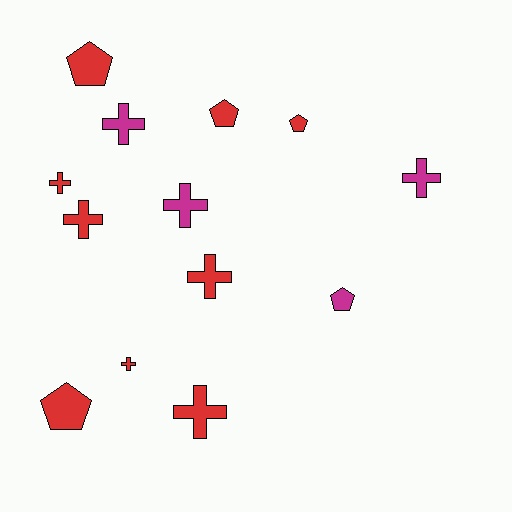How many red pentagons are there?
There are 4 red pentagons.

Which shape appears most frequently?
Cross, with 8 objects.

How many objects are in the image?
There are 13 objects.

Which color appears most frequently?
Red, with 9 objects.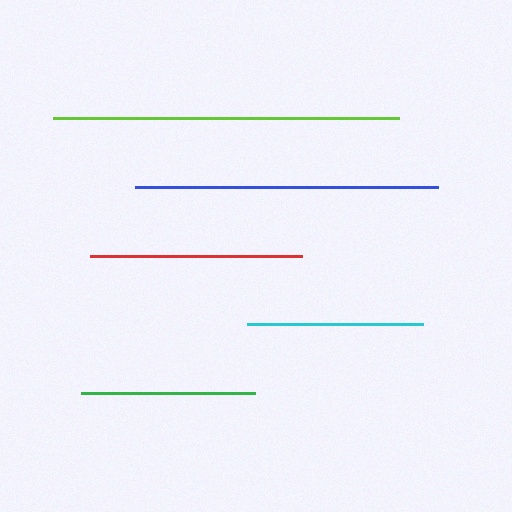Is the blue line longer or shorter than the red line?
The blue line is longer than the red line.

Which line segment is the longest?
The lime line is the longest at approximately 346 pixels.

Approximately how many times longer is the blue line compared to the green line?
The blue line is approximately 1.7 times the length of the green line.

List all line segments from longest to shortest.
From longest to shortest: lime, blue, red, cyan, green.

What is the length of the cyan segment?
The cyan segment is approximately 177 pixels long.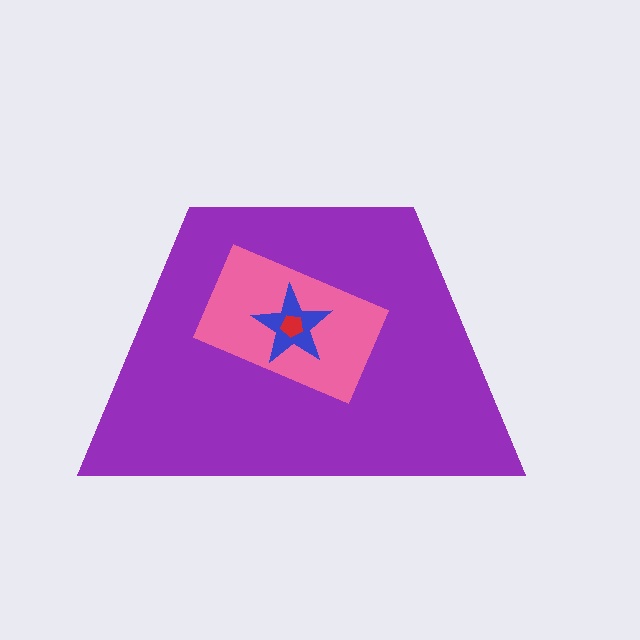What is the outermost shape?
The purple trapezoid.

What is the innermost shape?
The red pentagon.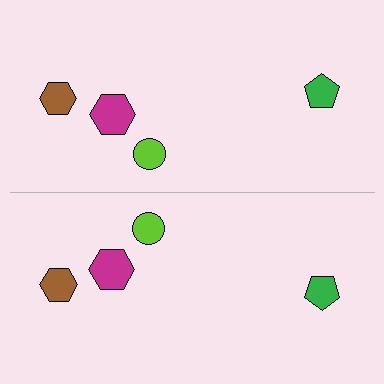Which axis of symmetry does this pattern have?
The pattern has a horizontal axis of symmetry running through the center of the image.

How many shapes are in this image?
There are 8 shapes in this image.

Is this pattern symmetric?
Yes, this pattern has bilateral (reflection) symmetry.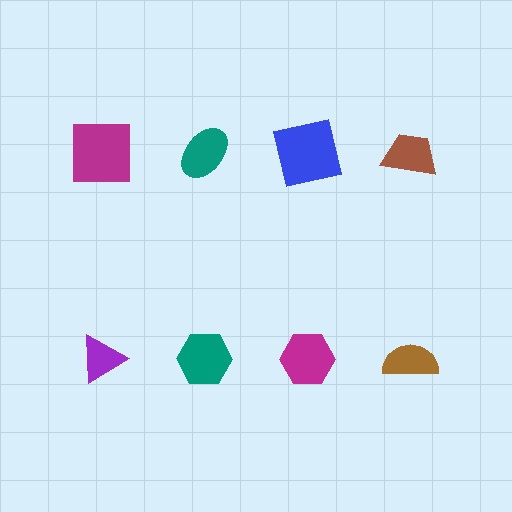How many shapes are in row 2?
4 shapes.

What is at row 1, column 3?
A blue square.